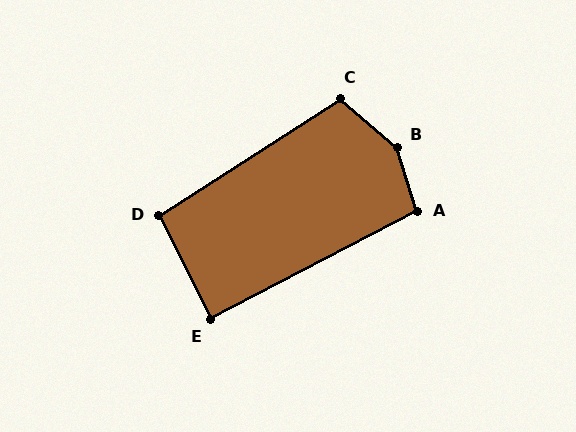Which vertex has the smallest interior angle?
E, at approximately 89 degrees.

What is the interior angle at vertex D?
Approximately 96 degrees (obtuse).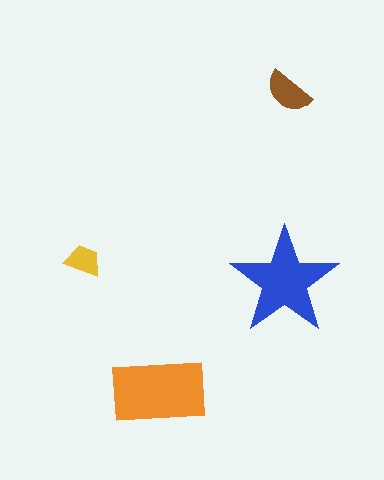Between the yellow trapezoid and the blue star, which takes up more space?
The blue star.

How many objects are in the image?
There are 4 objects in the image.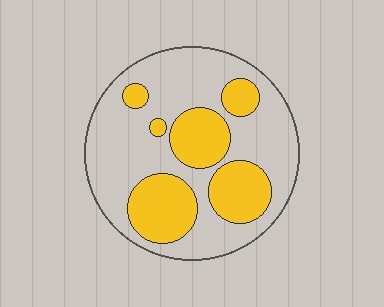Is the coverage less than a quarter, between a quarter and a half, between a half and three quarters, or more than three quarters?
Between a quarter and a half.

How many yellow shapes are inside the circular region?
6.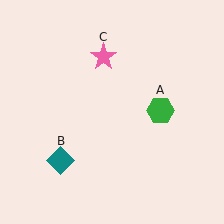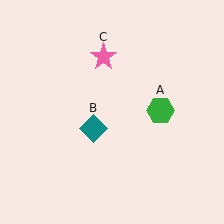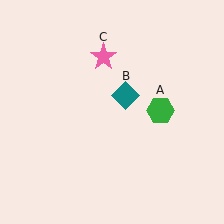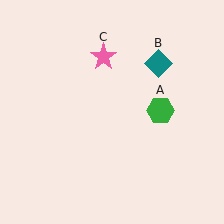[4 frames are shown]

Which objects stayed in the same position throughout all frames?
Green hexagon (object A) and pink star (object C) remained stationary.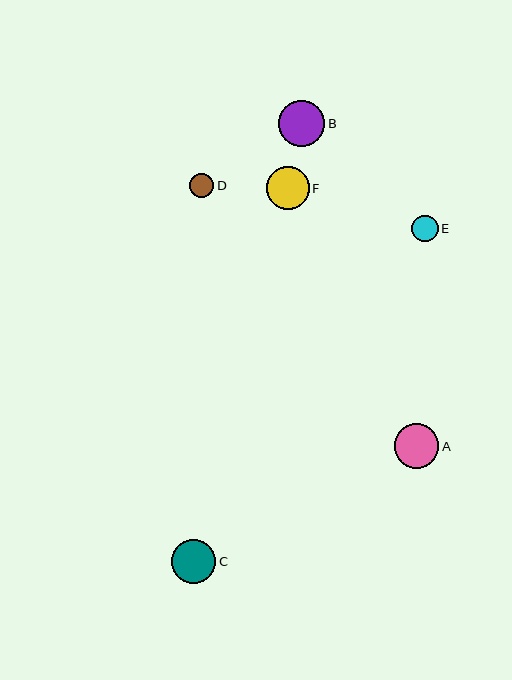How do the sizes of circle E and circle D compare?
Circle E and circle D are approximately the same size.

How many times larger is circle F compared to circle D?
Circle F is approximately 1.8 times the size of circle D.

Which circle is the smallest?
Circle D is the smallest with a size of approximately 24 pixels.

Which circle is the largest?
Circle B is the largest with a size of approximately 46 pixels.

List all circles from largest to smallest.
From largest to smallest: B, A, C, F, E, D.